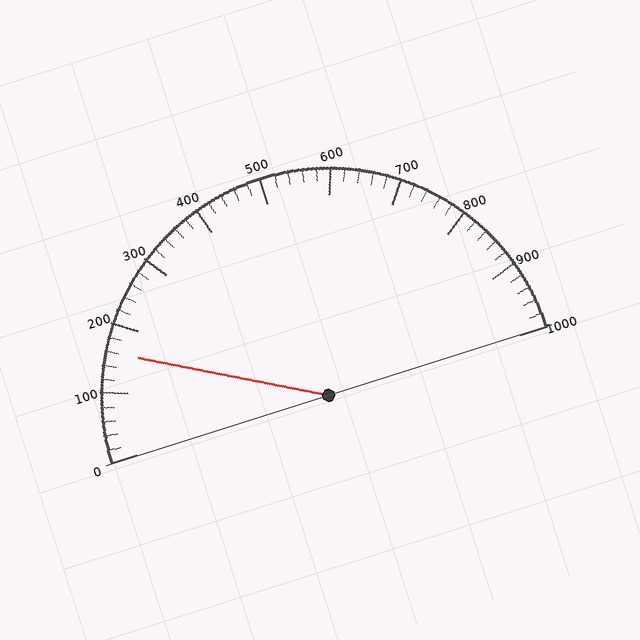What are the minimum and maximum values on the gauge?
The gauge ranges from 0 to 1000.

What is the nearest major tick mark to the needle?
The nearest major tick mark is 200.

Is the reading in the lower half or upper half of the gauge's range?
The reading is in the lower half of the range (0 to 1000).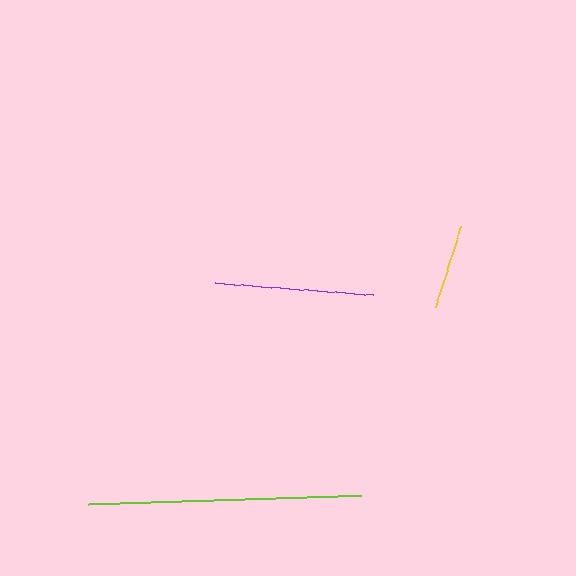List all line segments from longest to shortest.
From longest to shortest: lime, purple, yellow.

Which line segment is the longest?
The lime line is the longest at approximately 273 pixels.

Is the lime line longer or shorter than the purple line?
The lime line is longer than the purple line.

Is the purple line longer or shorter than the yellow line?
The purple line is longer than the yellow line.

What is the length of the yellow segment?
The yellow segment is approximately 85 pixels long.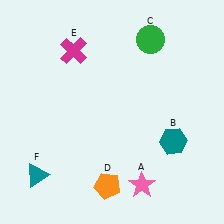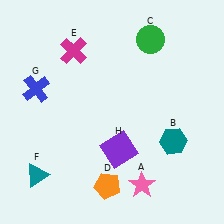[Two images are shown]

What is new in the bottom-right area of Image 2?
A purple square (H) was added in the bottom-right area of Image 2.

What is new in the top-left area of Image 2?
A blue cross (G) was added in the top-left area of Image 2.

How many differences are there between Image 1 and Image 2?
There are 2 differences between the two images.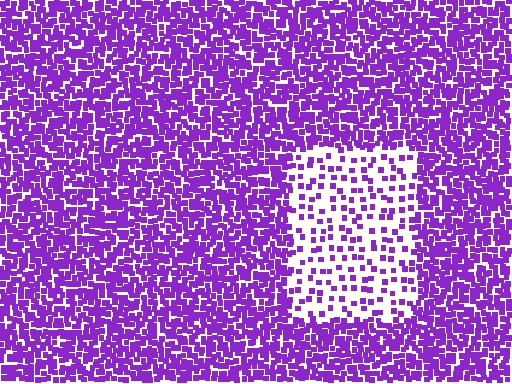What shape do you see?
I see a rectangle.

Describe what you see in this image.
The image contains small purple elements arranged at two different densities. A rectangle-shaped region is visible where the elements are less densely packed than the surrounding area.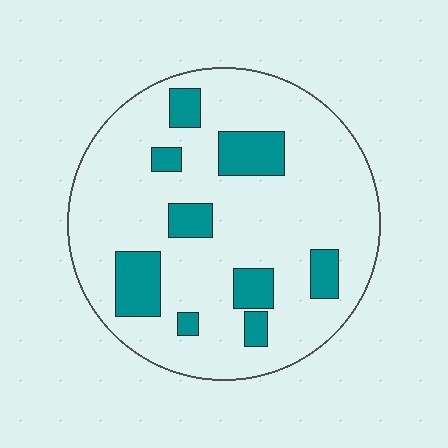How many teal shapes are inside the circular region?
9.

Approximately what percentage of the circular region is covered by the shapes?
Approximately 20%.